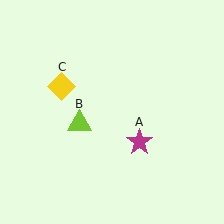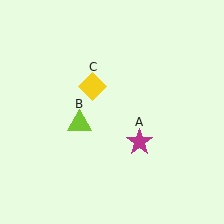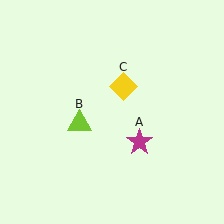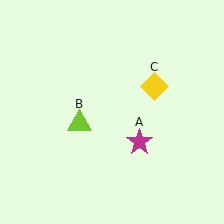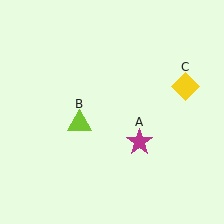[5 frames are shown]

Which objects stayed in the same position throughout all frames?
Magenta star (object A) and lime triangle (object B) remained stationary.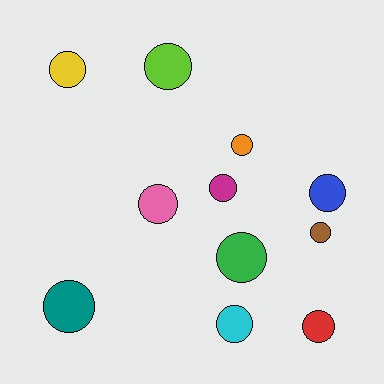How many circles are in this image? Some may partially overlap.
There are 11 circles.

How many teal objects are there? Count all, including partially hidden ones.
There is 1 teal object.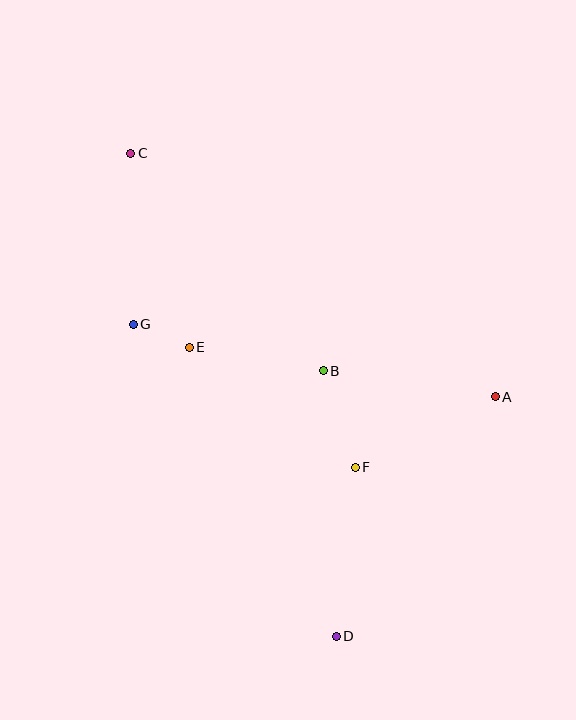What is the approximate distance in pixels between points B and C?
The distance between B and C is approximately 291 pixels.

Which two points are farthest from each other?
Points C and D are farthest from each other.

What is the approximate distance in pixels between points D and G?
The distance between D and G is approximately 373 pixels.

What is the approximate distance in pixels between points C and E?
The distance between C and E is approximately 202 pixels.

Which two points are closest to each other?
Points E and G are closest to each other.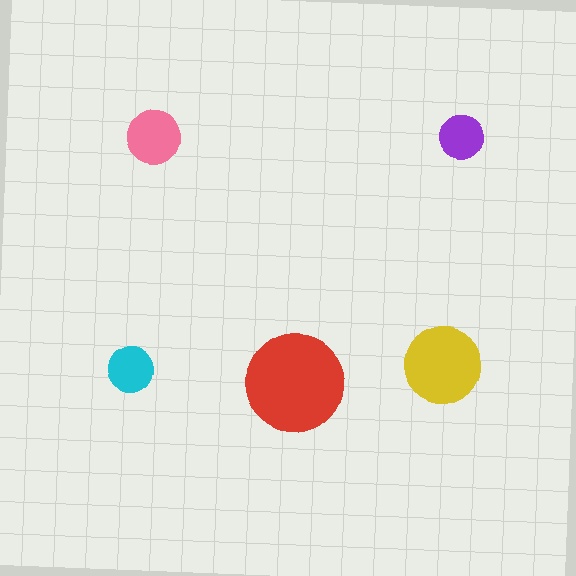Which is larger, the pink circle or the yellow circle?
The yellow one.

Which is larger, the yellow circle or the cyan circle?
The yellow one.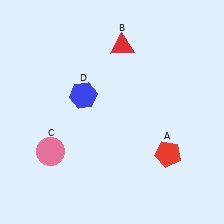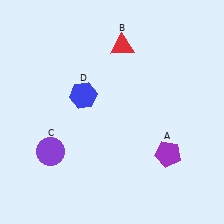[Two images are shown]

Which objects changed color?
A changed from red to purple. C changed from pink to purple.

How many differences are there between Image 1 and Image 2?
There are 2 differences between the two images.